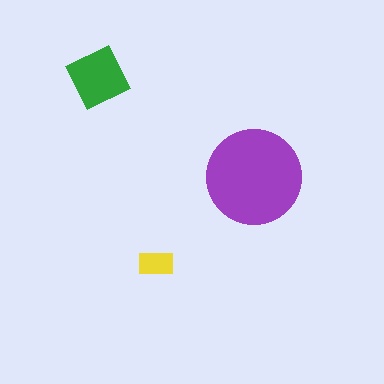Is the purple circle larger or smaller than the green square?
Larger.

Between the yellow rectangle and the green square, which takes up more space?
The green square.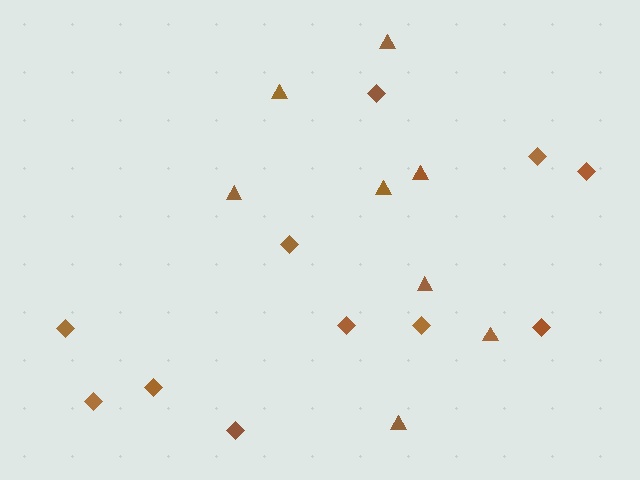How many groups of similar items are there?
There are 2 groups: one group of triangles (8) and one group of diamonds (11).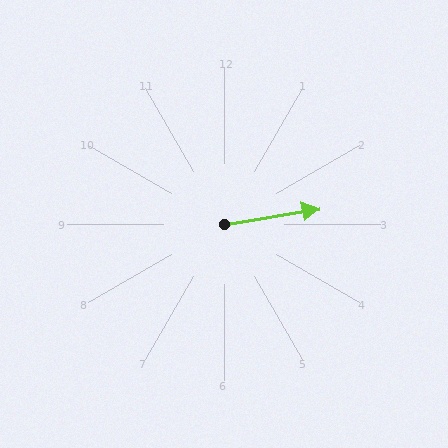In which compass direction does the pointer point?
East.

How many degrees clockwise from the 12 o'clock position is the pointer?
Approximately 81 degrees.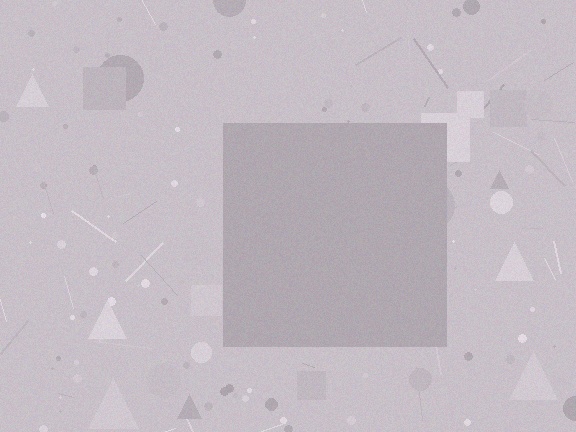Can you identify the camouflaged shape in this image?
The camouflaged shape is a square.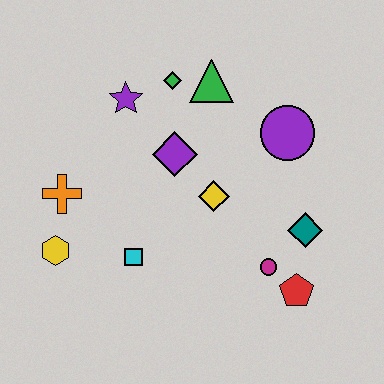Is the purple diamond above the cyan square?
Yes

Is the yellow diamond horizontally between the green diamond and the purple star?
No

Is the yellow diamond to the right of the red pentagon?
No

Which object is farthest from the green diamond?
The red pentagon is farthest from the green diamond.